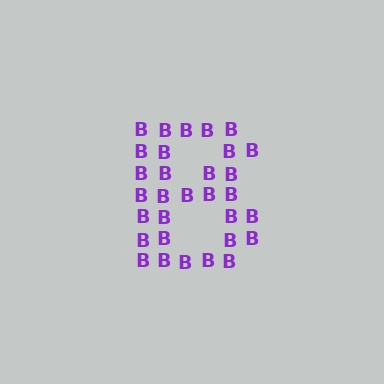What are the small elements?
The small elements are letter B's.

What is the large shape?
The large shape is the letter B.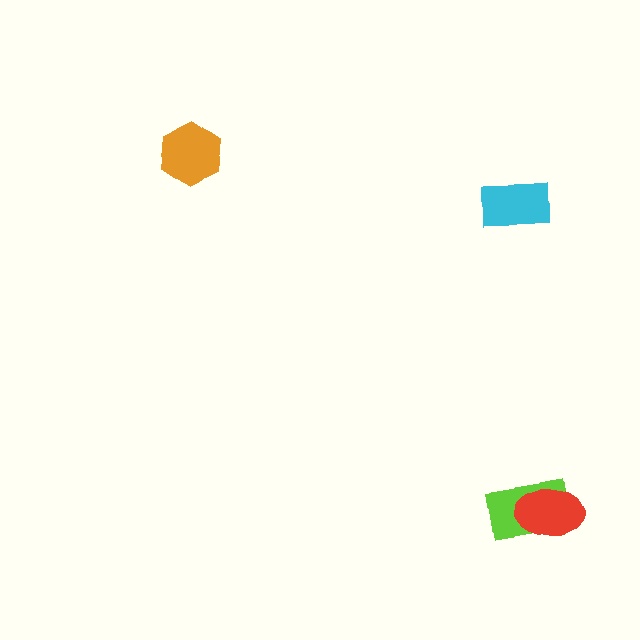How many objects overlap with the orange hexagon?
0 objects overlap with the orange hexagon.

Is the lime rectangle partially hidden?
Yes, it is partially covered by another shape.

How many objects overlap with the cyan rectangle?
0 objects overlap with the cyan rectangle.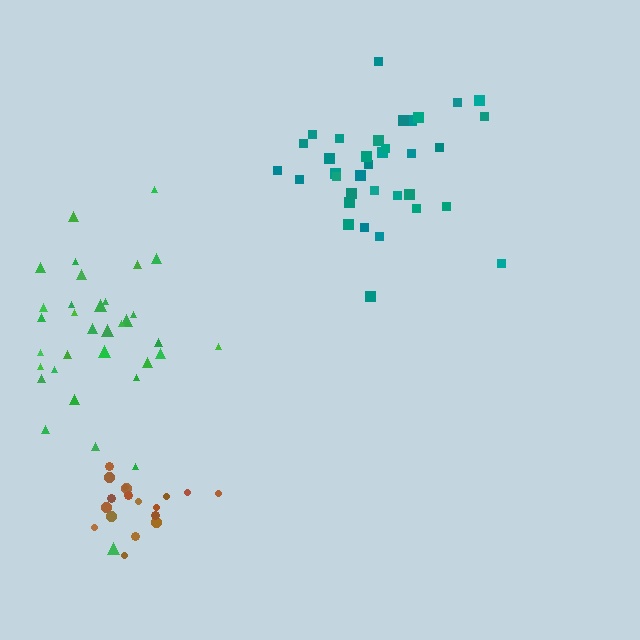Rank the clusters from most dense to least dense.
brown, teal, green.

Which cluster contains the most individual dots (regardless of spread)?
Teal (35).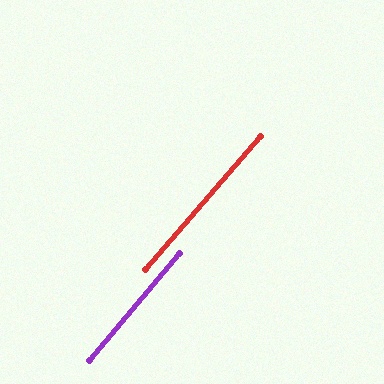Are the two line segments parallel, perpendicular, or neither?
Parallel — their directions differ by only 0.7°.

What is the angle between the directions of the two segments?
Approximately 1 degree.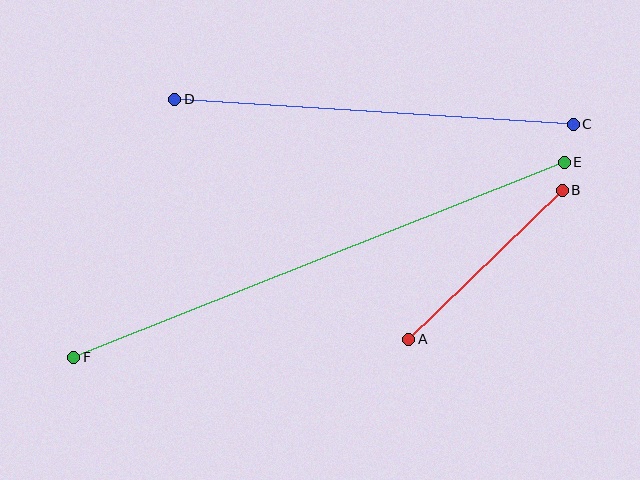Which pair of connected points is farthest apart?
Points E and F are farthest apart.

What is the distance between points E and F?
The distance is approximately 528 pixels.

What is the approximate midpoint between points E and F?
The midpoint is at approximately (319, 260) pixels.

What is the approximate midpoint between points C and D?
The midpoint is at approximately (374, 112) pixels.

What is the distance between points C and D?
The distance is approximately 399 pixels.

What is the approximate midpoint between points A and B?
The midpoint is at approximately (485, 265) pixels.